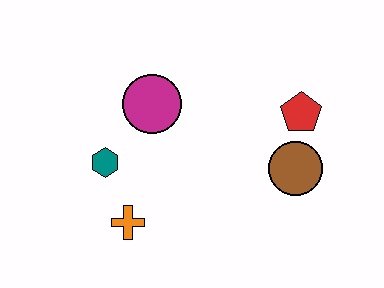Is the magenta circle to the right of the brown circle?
No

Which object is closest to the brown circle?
The red pentagon is closest to the brown circle.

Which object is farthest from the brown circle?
The teal hexagon is farthest from the brown circle.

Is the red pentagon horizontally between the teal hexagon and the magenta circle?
No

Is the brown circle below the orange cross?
No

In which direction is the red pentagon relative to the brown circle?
The red pentagon is above the brown circle.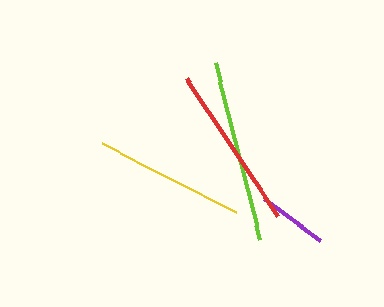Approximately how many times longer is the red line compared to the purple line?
The red line is approximately 2.3 times the length of the purple line.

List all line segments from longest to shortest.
From longest to shortest: lime, red, yellow, purple.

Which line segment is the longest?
The lime line is the longest at approximately 183 pixels.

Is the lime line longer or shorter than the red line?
The lime line is longer than the red line.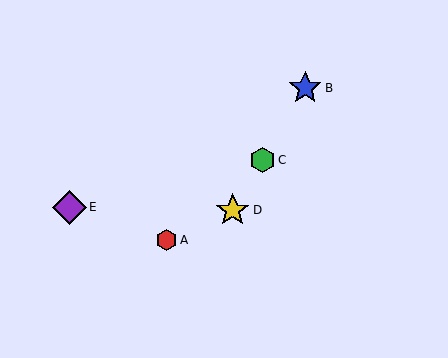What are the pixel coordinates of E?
Object E is at (69, 207).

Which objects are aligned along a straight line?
Objects B, C, D are aligned along a straight line.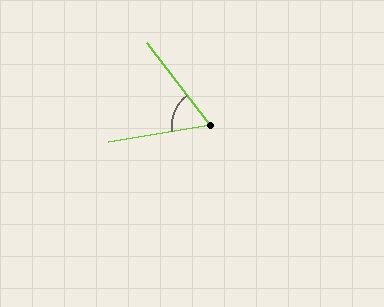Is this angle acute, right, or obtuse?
It is acute.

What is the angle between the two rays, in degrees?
Approximately 62 degrees.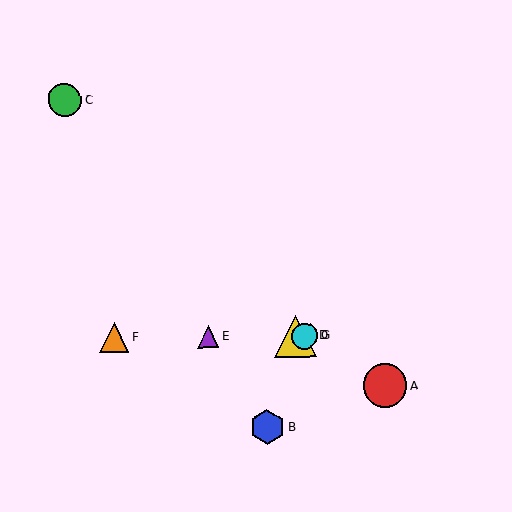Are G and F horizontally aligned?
Yes, both are at y≈336.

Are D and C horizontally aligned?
No, D is at y≈336 and C is at y≈100.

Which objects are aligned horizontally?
Objects D, E, F, G are aligned horizontally.